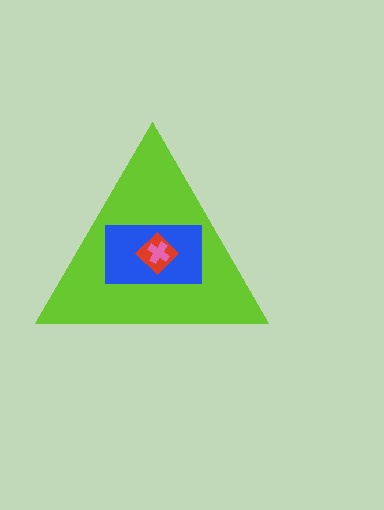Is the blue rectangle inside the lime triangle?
Yes.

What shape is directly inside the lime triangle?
The blue rectangle.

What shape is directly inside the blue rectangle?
The red diamond.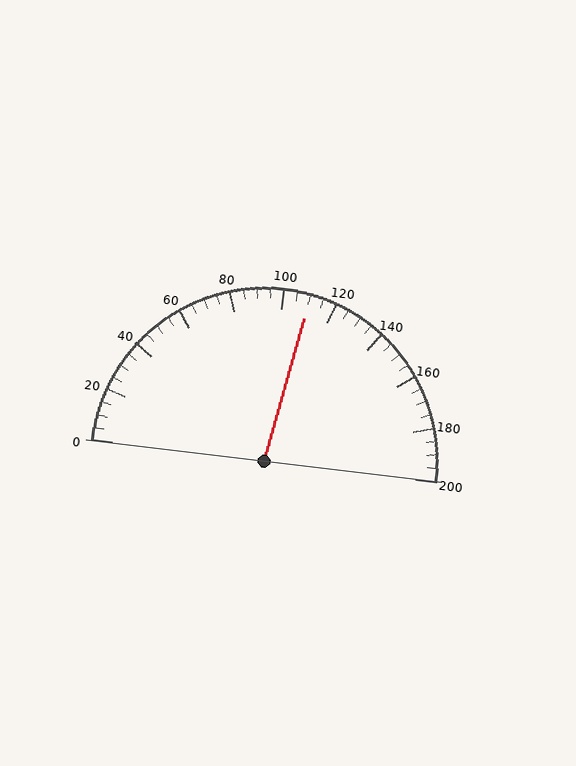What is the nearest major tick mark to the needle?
The nearest major tick mark is 120.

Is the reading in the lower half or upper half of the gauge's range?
The reading is in the upper half of the range (0 to 200).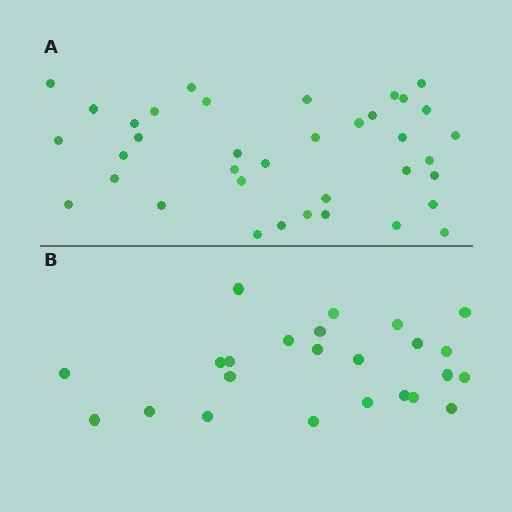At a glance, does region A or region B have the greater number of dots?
Region A (the top region) has more dots.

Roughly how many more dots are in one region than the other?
Region A has approximately 15 more dots than region B.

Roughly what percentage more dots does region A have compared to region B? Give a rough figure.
About 55% more.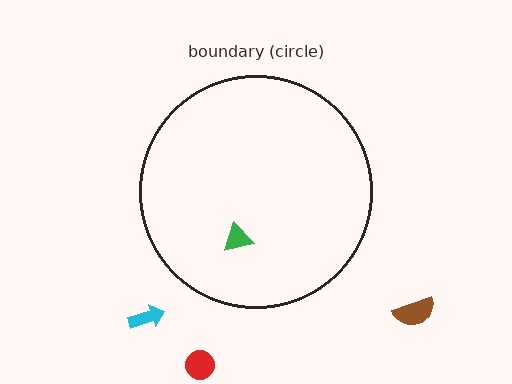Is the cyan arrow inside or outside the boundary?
Outside.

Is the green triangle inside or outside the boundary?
Inside.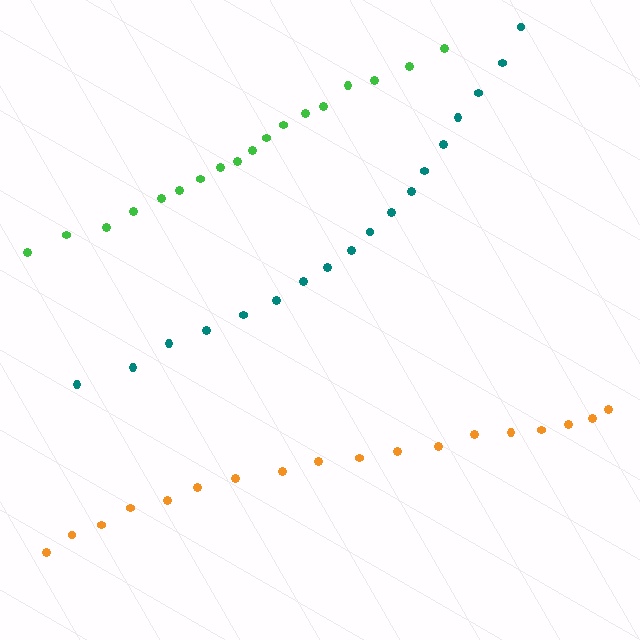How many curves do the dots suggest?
There are 3 distinct paths.